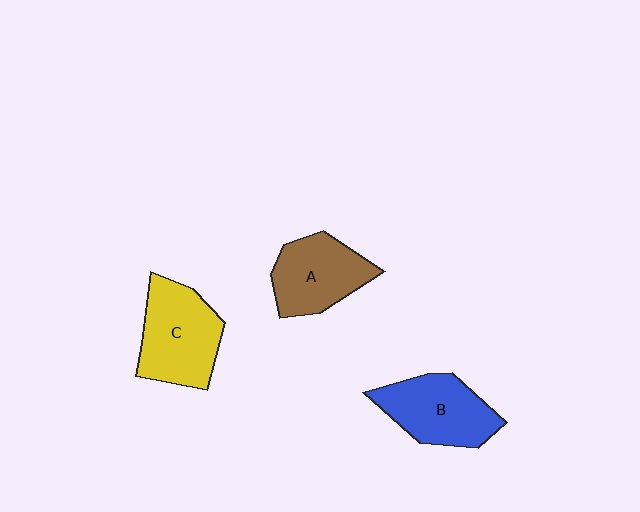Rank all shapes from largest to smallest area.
From largest to smallest: C (yellow), B (blue), A (brown).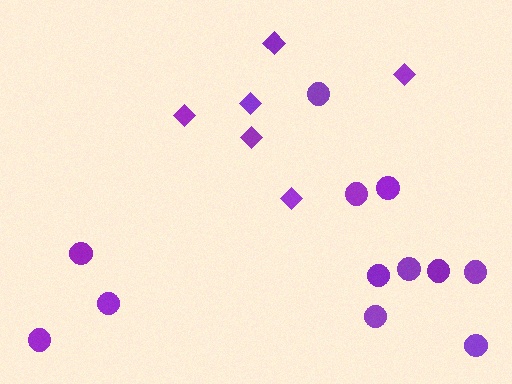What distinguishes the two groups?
There are 2 groups: one group of circles (12) and one group of diamonds (6).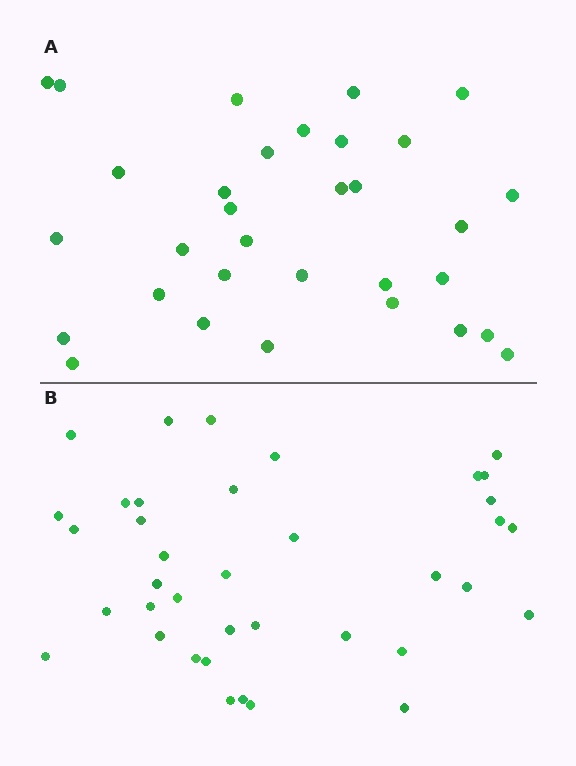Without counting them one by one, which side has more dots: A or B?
Region B (the bottom region) has more dots.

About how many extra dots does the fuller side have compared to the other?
Region B has about 6 more dots than region A.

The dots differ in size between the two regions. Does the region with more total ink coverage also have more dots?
No. Region A has more total ink coverage because its dots are larger, but region B actually contains more individual dots. Total area can be misleading — the number of items is what matters here.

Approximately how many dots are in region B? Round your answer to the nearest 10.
About 40 dots. (The exact count is 38, which rounds to 40.)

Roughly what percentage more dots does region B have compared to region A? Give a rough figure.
About 20% more.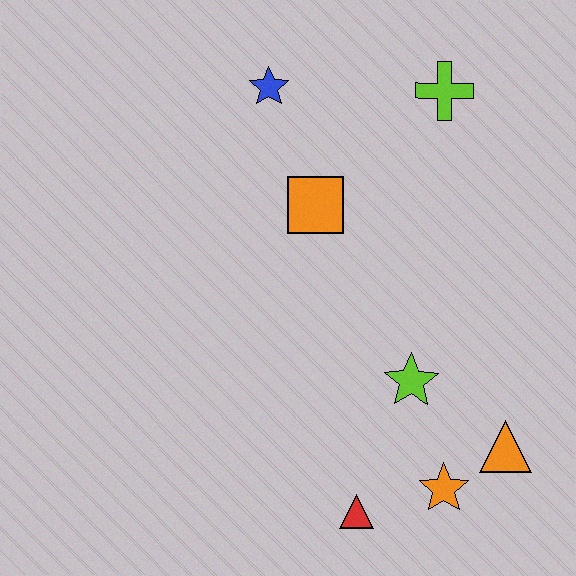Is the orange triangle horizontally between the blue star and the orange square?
No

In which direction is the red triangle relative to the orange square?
The red triangle is below the orange square.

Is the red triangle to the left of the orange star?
Yes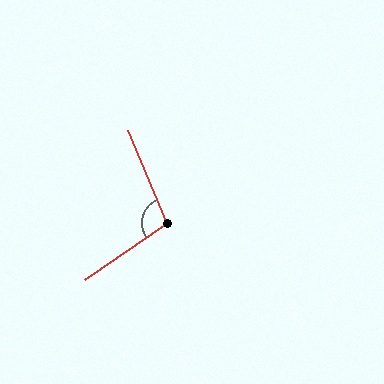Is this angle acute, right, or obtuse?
It is obtuse.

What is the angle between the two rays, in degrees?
Approximately 102 degrees.